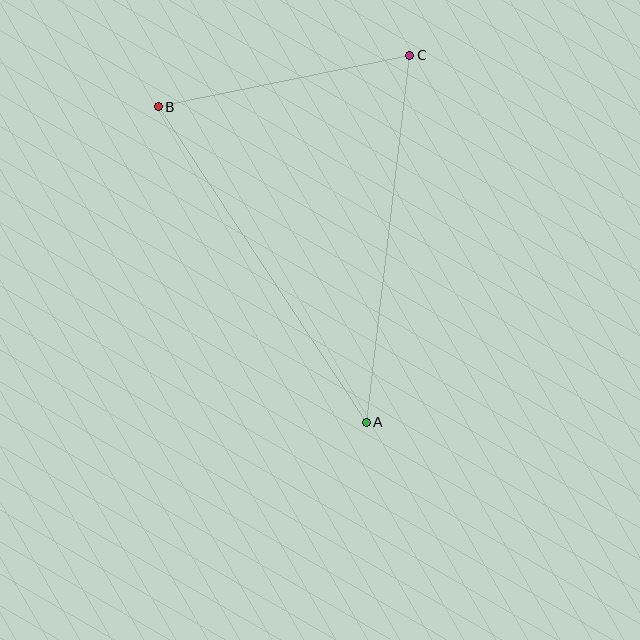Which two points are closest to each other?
Points B and C are closest to each other.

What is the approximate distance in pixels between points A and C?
The distance between A and C is approximately 369 pixels.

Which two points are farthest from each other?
Points A and B are farthest from each other.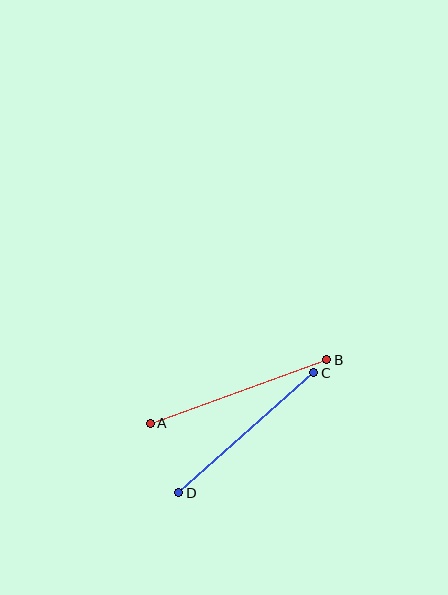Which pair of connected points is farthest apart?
Points A and B are farthest apart.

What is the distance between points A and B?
The distance is approximately 187 pixels.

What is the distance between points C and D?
The distance is approximately 181 pixels.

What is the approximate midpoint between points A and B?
The midpoint is at approximately (239, 391) pixels.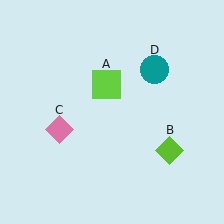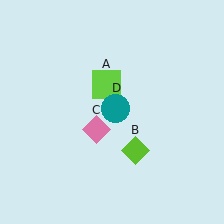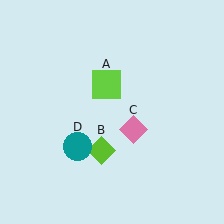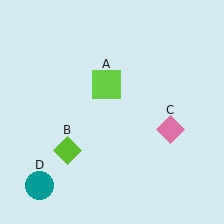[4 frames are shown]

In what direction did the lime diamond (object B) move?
The lime diamond (object B) moved left.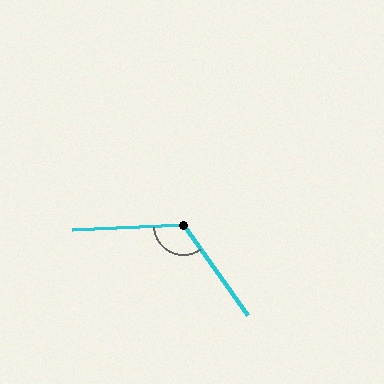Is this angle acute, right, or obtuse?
It is obtuse.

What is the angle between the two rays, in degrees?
Approximately 123 degrees.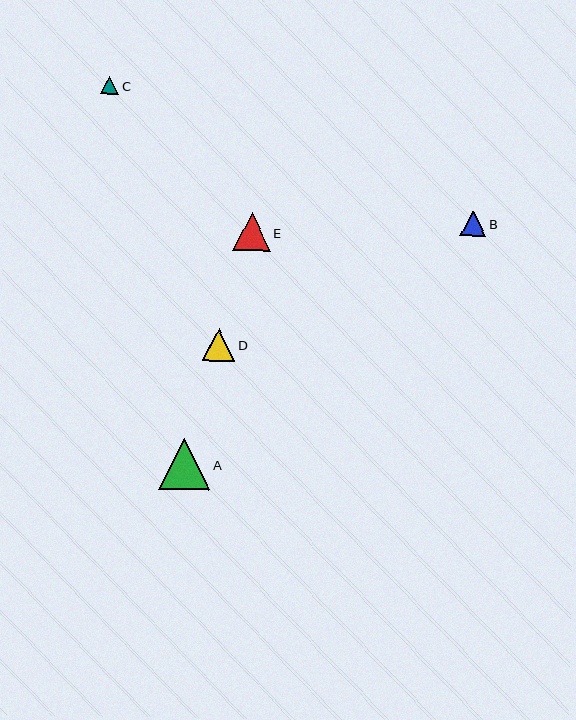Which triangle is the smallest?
Triangle C is the smallest with a size of approximately 18 pixels.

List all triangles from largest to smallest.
From largest to smallest: A, E, D, B, C.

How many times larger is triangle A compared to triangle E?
Triangle A is approximately 1.4 times the size of triangle E.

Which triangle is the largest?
Triangle A is the largest with a size of approximately 51 pixels.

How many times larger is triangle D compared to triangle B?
Triangle D is approximately 1.3 times the size of triangle B.